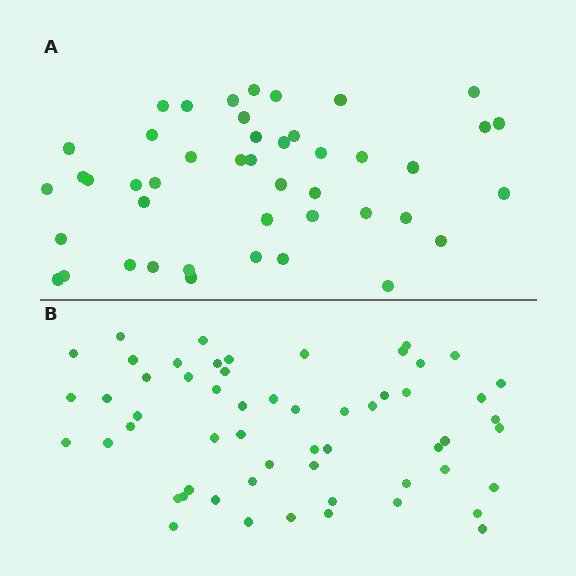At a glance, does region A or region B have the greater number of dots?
Region B (the bottom region) has more dots.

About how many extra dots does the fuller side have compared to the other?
Region B has roughly 12 or so more dots than region A.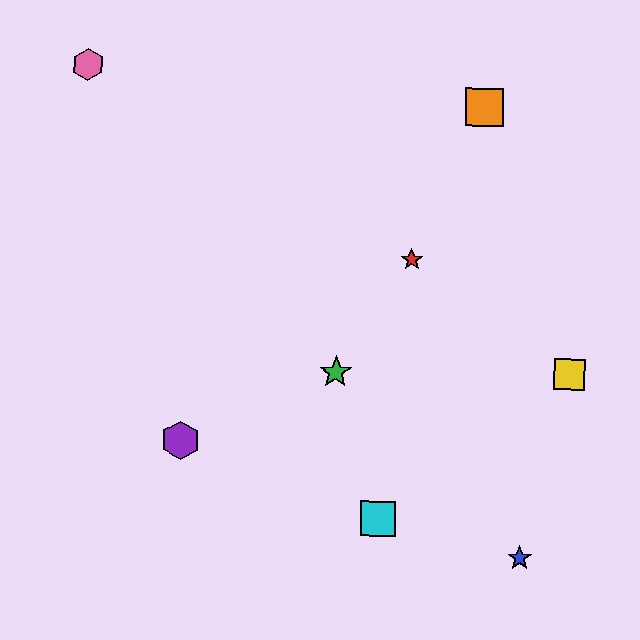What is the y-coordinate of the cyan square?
The cyan square is at y≈519.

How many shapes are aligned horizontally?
2 shapes (the green star, the yellow square) are aligned horizontally.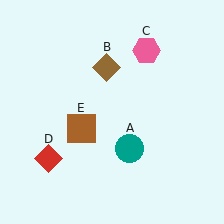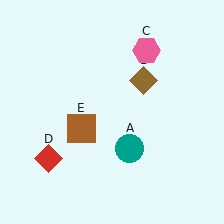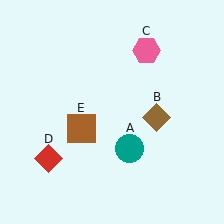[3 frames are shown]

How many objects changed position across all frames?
1 object changed position: brown diamond (object B).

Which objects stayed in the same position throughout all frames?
Teal circle (object A) and pink hexagon (object C) and red diamond (object D) and brown square (object E) remained stationary.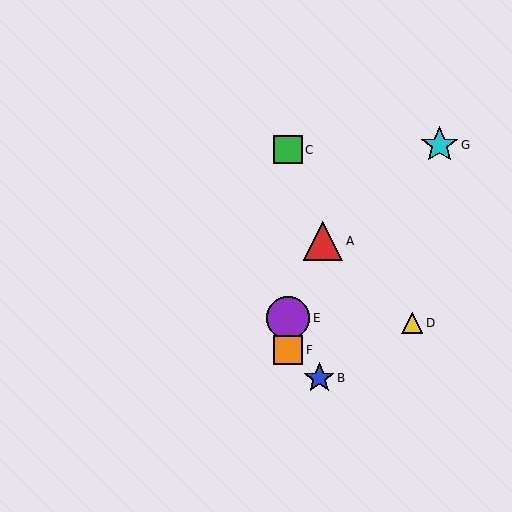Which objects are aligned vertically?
Objects C, E, F are aligned vertically.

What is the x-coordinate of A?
Object A is at x≈323.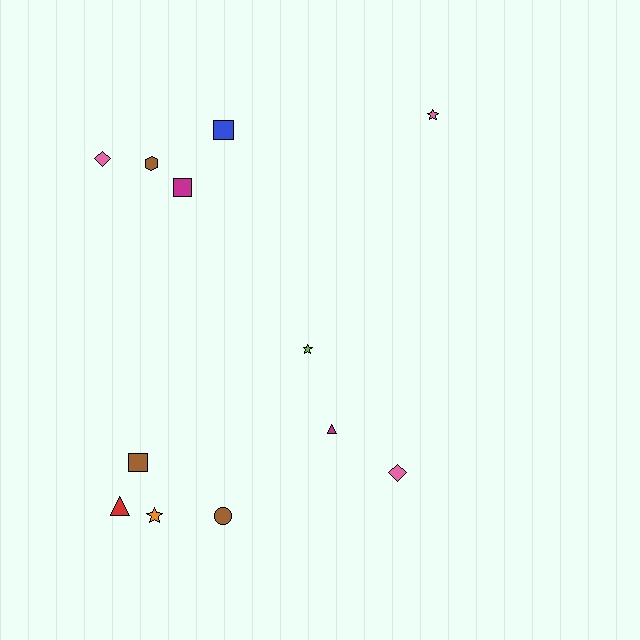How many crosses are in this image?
There are no crosses.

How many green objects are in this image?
There are no green objects.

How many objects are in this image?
There are 12 objects.